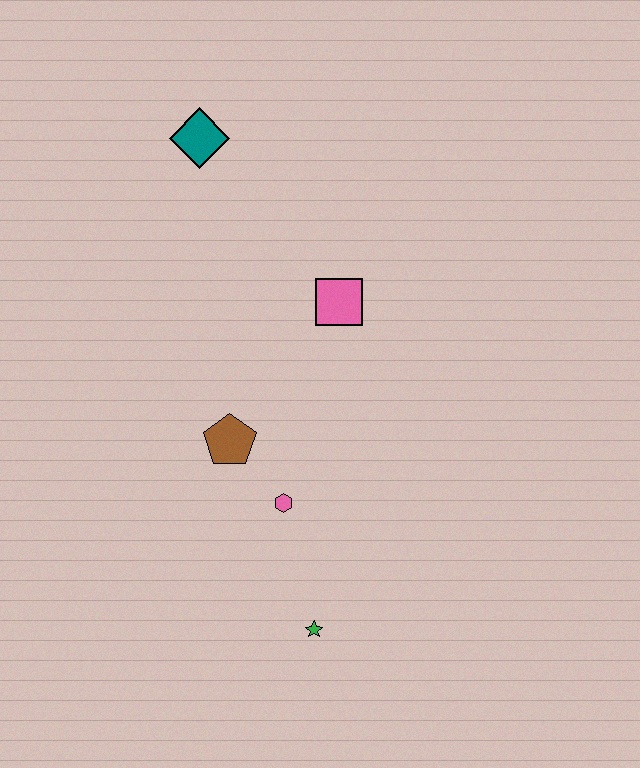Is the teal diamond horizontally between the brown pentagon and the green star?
No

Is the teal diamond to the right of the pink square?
No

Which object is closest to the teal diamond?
The pink square is closest to the teal diamond.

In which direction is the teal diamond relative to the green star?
The teal diamond is above the green star.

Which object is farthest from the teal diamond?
The green star is farthest from the teal diamond.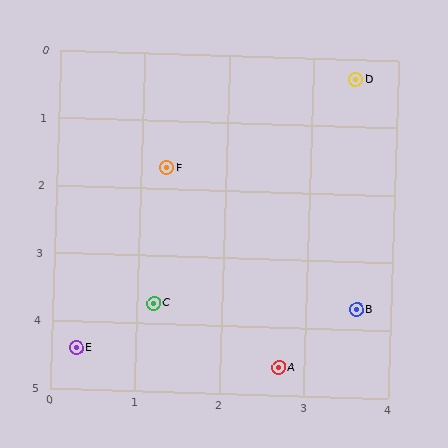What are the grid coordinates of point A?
Point A is at approximately (2.7, 4.6).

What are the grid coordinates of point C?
Point C is at approximately (1.2, 3.7).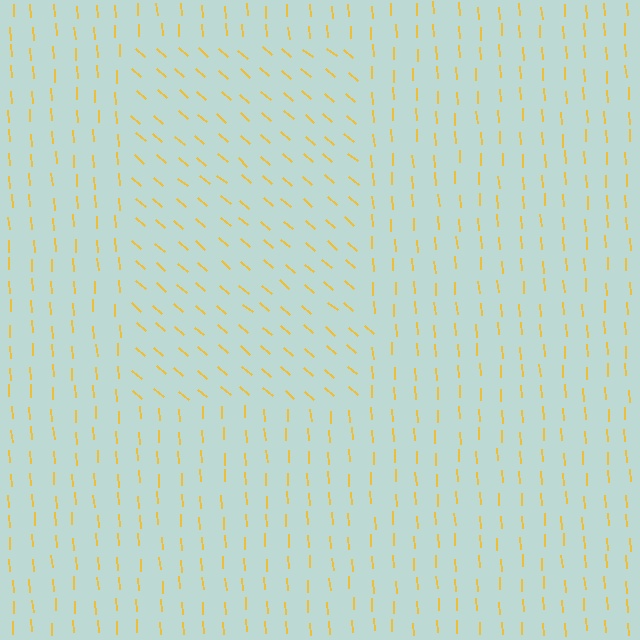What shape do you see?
I see a rectangle.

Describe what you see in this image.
The image is filled with small yellow line segments. A rectangle region in the image has lines oriented differently from the surrounding lines, creating a visible texture boundary.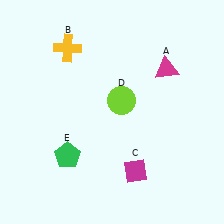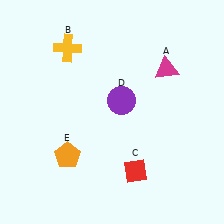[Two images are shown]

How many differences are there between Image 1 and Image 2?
There are 3 differences between the two images.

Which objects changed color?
C changed from magenta to red. D changed from lime to purple. E changed from green to orange.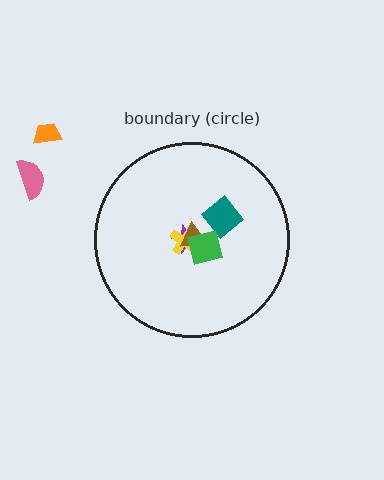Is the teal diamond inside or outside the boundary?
Inside.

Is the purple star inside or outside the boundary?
Inside.